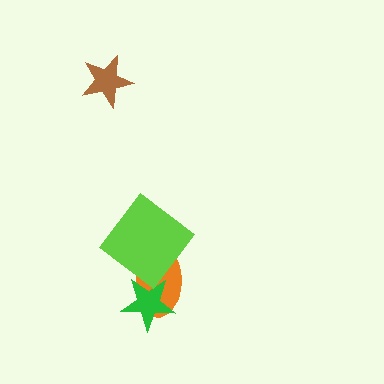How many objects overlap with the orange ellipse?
2 objects overlap with the orange ellipse.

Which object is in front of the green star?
The lime diamond is in front of the green star.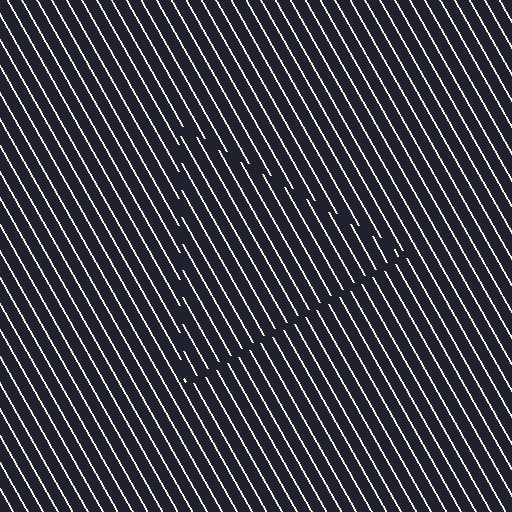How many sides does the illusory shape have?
3 sides — the line-ends trace a triangle.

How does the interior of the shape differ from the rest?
The interior of the shape contains the same grating, shifted by half a period — the contour is defined by the phase discontinuity where line-ends from the inner and outer gratings abut.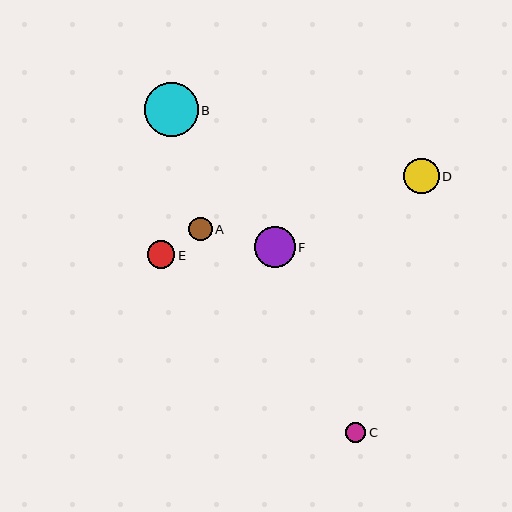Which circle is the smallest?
Circle C is the smallest with a size of approximately 20 pixels.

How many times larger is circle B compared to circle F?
Circle B is approximately 1.3 times the size of circle F.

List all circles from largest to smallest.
From largest to smallest: B, F, D, E, A, C.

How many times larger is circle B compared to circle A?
Circle B is approximately 2.3 times the size of circle A.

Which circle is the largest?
Circle B is the largest with a size of approximately 54 pixels.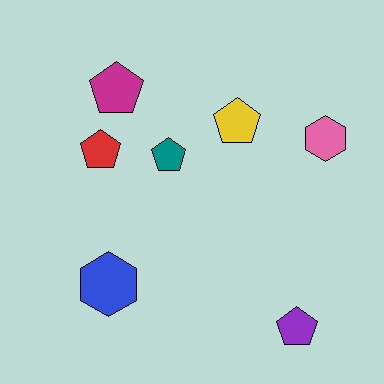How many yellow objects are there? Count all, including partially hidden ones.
There is 1 yellow object.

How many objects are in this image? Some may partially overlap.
There are 7 objects.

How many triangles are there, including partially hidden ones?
There are no triangles.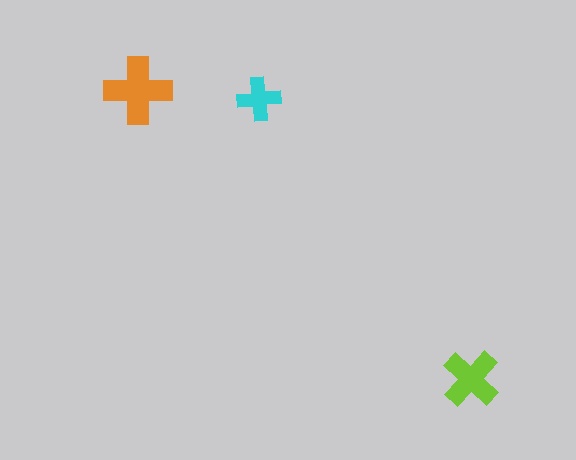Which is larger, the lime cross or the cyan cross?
The lime one.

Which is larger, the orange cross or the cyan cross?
The orange one.